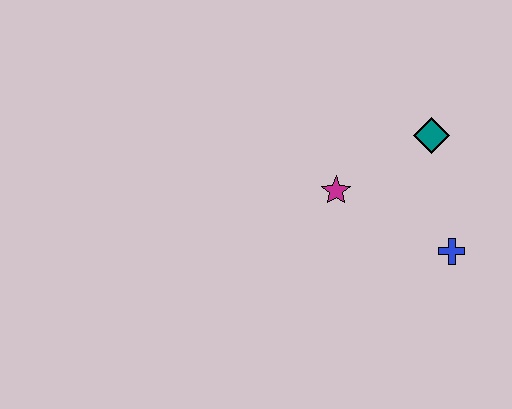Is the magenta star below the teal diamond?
Yes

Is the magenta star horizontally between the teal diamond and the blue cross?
No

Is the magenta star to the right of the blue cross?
No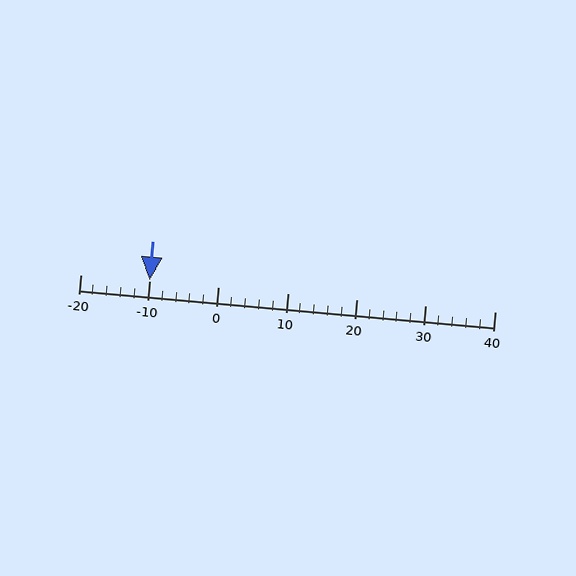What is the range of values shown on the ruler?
The ruler shows values from -20 to 40.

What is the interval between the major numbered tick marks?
The major tick marks are spaced 10 units apart.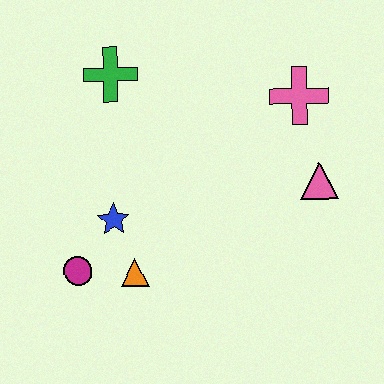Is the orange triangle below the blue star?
Yes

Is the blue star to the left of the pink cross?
Yes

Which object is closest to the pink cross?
The pink triangle is closest to the pink cross.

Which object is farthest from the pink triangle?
The magenta circle is farthest from the pink triangle.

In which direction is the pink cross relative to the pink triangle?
The pink cross is above the pink triangle.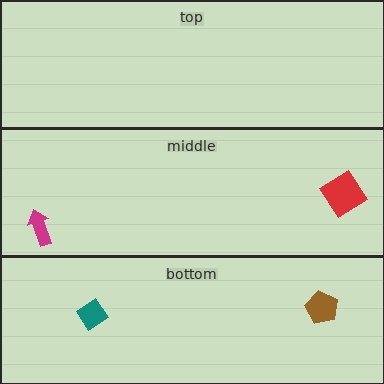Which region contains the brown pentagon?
The bottom region.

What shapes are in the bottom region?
The teal diamond, the brown pentagon.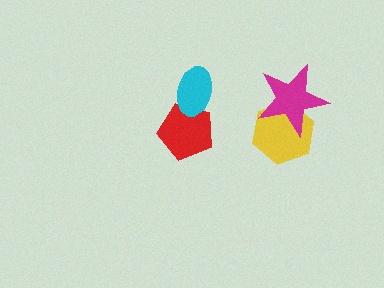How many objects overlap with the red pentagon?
1 object overlaps with the red pentagon.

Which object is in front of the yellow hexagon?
The magenta star is in front of the yellow hexagon.